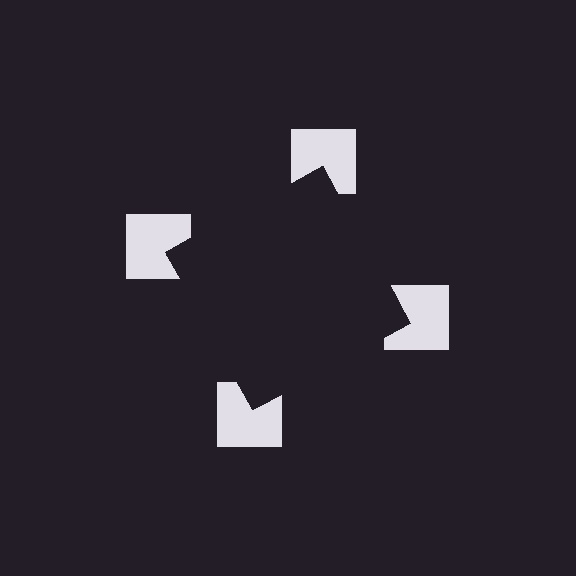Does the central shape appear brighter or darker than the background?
It typically appears slightly darker than the background, even though no actual brightness change is drawn.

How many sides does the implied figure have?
4 sides.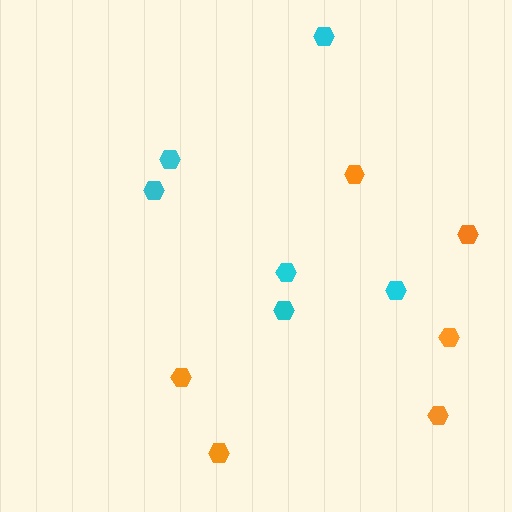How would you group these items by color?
There are 2 groups: one group of cyan hexagons (6) and one group of orange hexagons (6).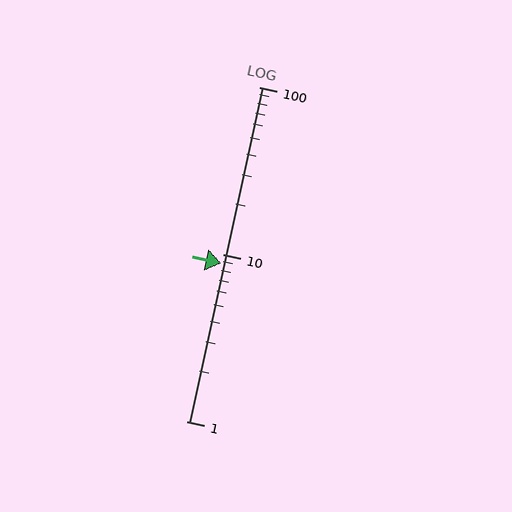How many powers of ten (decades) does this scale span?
The scale spans 2 decades, from 1 to 100.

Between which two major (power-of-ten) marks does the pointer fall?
The pointer is between 1 and 10.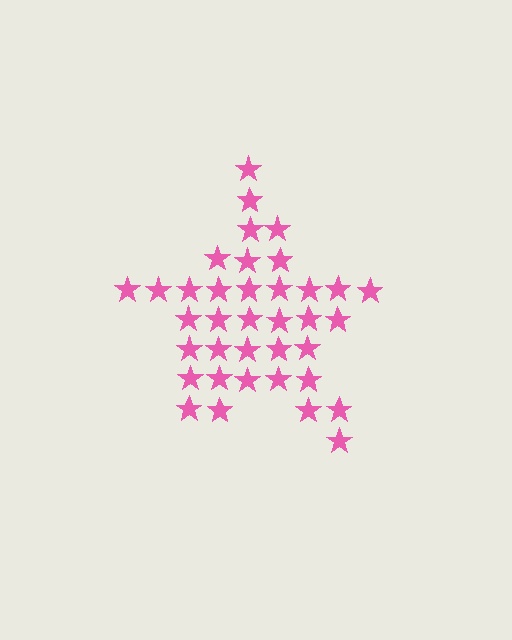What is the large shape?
The large shape is a star.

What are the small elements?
The small elements are stars.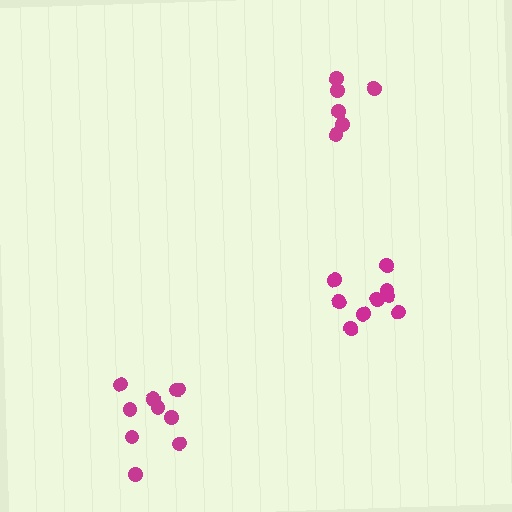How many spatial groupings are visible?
There are 3 spatial groupings.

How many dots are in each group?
Group 1: 9 dots, Group 2: 10 dots, Group 3: 6 dots (25 total).